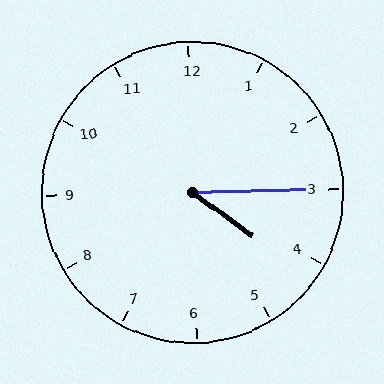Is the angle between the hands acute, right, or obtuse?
It is acute.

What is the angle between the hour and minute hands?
Approximately 38 degrees.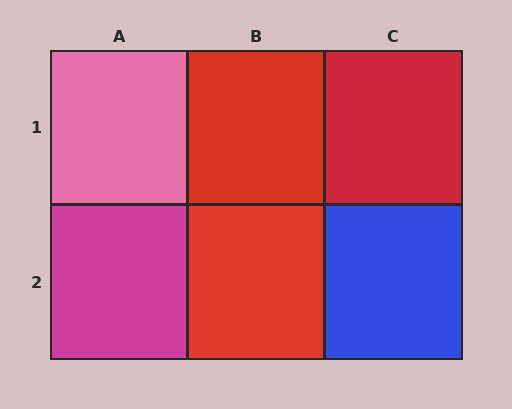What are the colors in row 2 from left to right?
Magenta, red, blue.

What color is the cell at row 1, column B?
Red.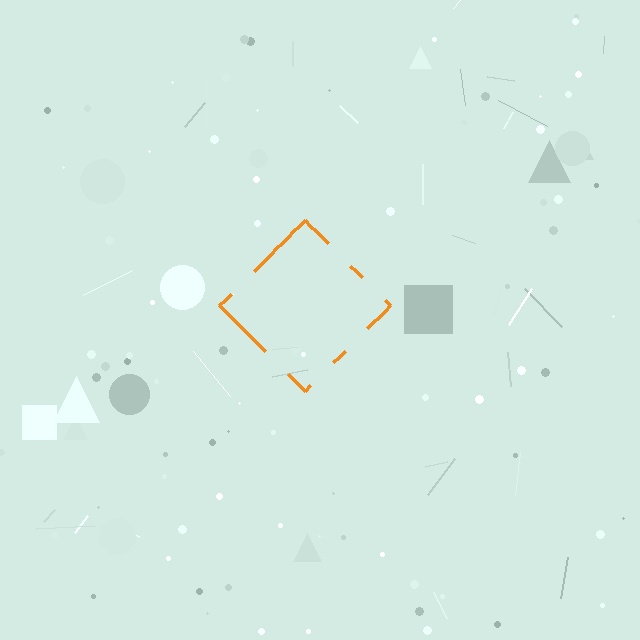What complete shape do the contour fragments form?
The contour fragments form a diamond.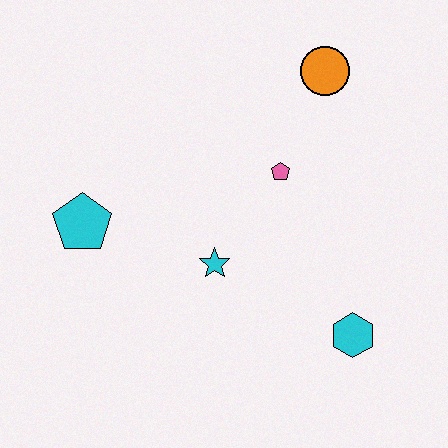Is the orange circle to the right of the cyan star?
Yes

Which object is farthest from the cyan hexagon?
The cyan pentagon is farthest from the cyan hexagon.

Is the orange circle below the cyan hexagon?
No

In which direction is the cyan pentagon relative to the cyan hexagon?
The cyan pentagon is to the left of the cyan hexagon.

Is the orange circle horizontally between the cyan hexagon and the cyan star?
Yes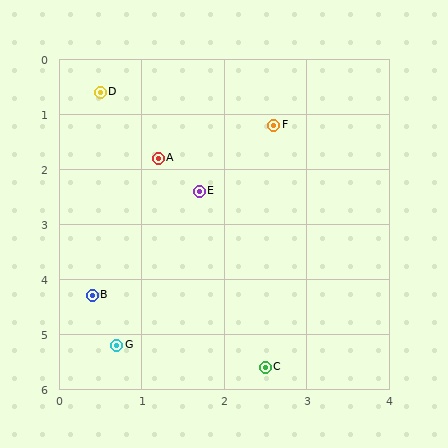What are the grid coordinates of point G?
Point G is at approximately (0.7, 5.2).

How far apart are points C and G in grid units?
Points C and G are about 1.8 grid units apart.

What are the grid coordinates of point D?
Point D is at approximately (0.5, 0.6).